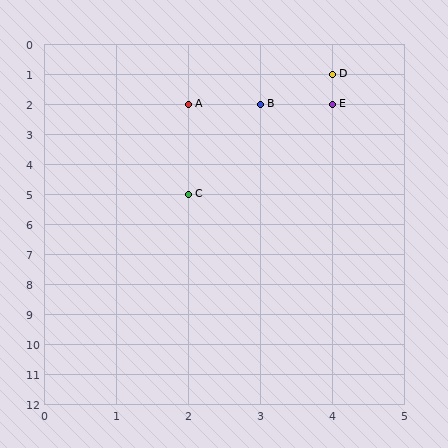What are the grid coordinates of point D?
Point D is at grid coordinates (4, 1).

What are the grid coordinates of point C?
Point C is at grid coordinates (2, 5).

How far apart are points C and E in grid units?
Points C and E are 2 columns and 3 rows apart (about 3.6 grid units diagonally).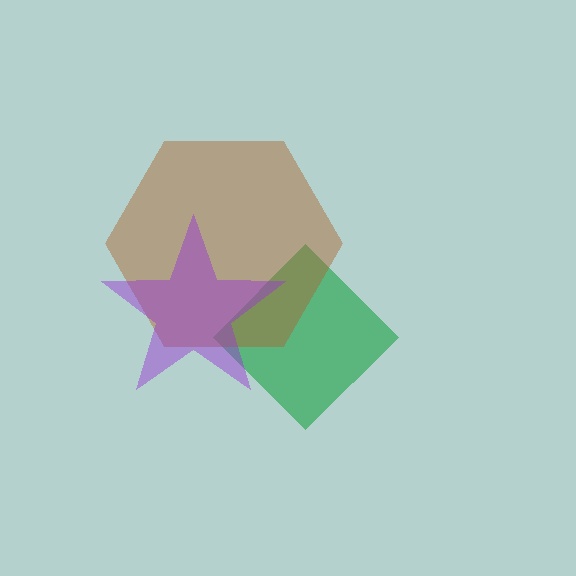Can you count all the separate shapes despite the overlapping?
Yes, there are 3 separate shapes.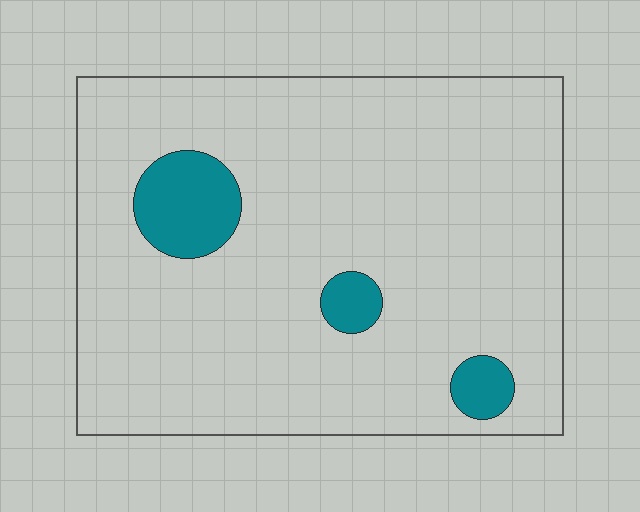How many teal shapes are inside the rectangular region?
3.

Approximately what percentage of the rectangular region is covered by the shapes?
Approximately 10%.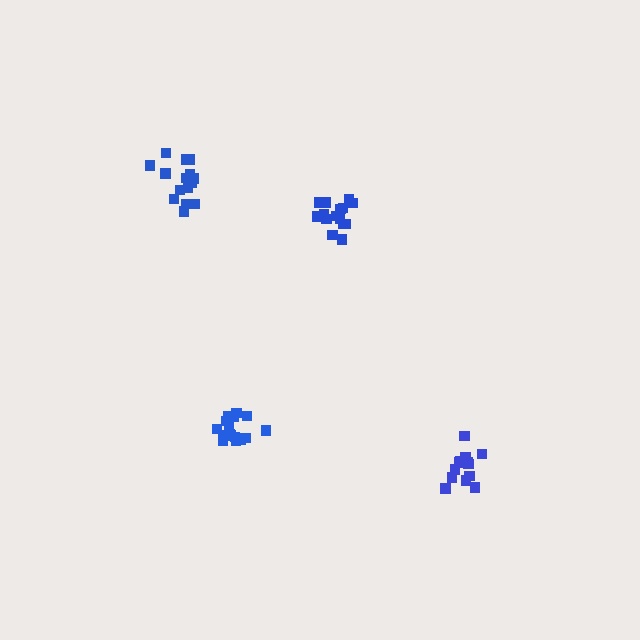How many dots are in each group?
Group 1: 15 dots, Group 2: 15 dots, Group 3: 17 dots, Group 4: 16 dots (63 total).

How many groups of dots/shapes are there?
There are 4 groups.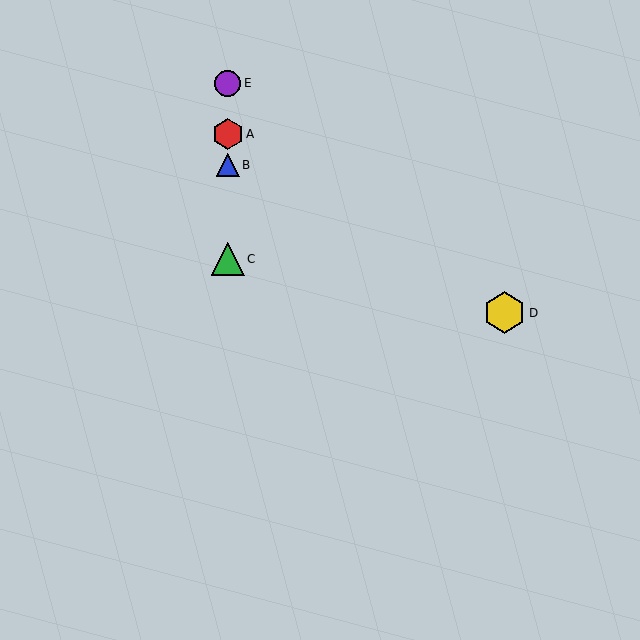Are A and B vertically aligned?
Yes, both are at x≈228.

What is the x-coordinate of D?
Object D is at x≈505.